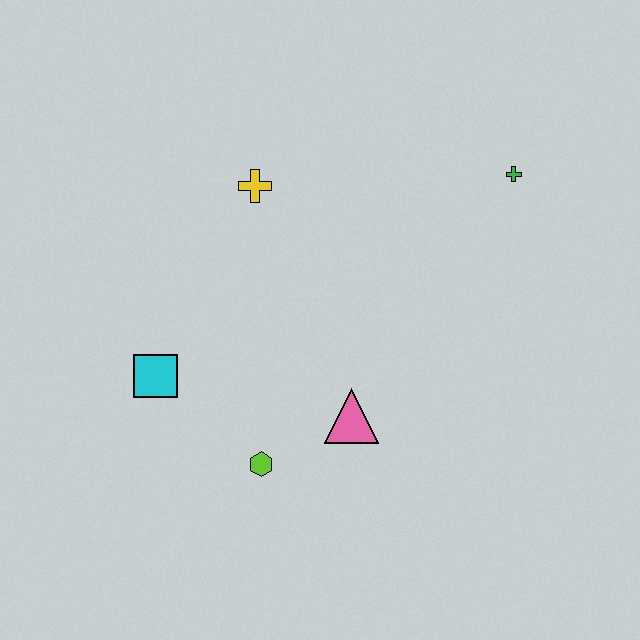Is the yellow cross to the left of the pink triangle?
Yes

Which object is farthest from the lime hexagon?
The green cross is farthest from the lime hexagon.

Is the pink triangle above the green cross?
No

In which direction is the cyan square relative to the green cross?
The cyan square is to the left of the green cross.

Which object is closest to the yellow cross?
The cyan square is closest to the yellow cross.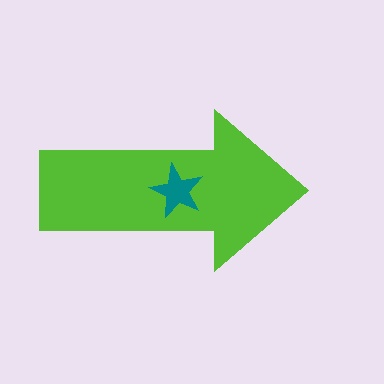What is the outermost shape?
The lime arrow.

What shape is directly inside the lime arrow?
The teal star.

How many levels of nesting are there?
2.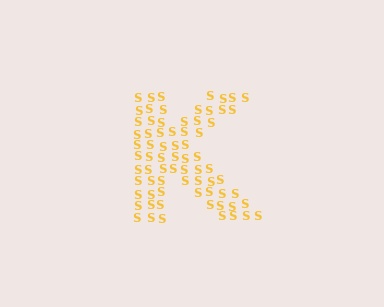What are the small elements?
The small elements are letter S's.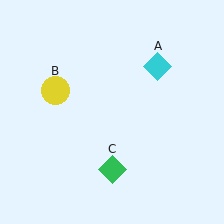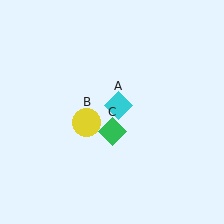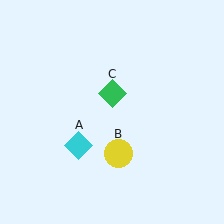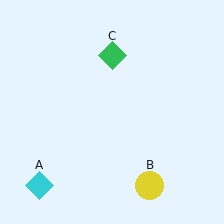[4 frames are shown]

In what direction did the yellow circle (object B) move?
The yellow circle (object B) moved down and to the right.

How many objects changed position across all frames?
3 objects changed position: cyan diamond (object A), yellow circle (object B), green diamond (object C).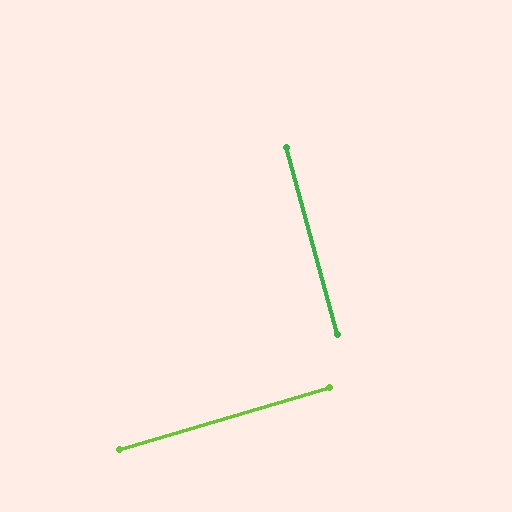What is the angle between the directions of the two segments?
Approximately 89 degrees.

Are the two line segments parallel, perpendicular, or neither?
Perpendicular — they meet at approximately 89°.